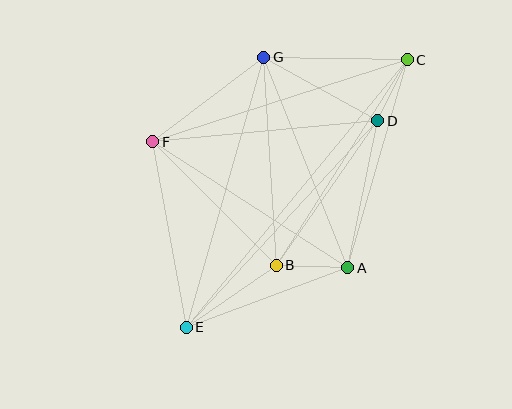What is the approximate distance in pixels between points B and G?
The distance between B and G is approximately 209 pixels.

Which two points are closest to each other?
Points C and D are closest to each other.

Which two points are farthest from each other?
Points C and E are farthest from each other.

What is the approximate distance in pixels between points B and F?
The distance between B and F is approximately 174 pixels.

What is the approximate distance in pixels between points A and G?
The distance between A and G is approximately 227 pixels.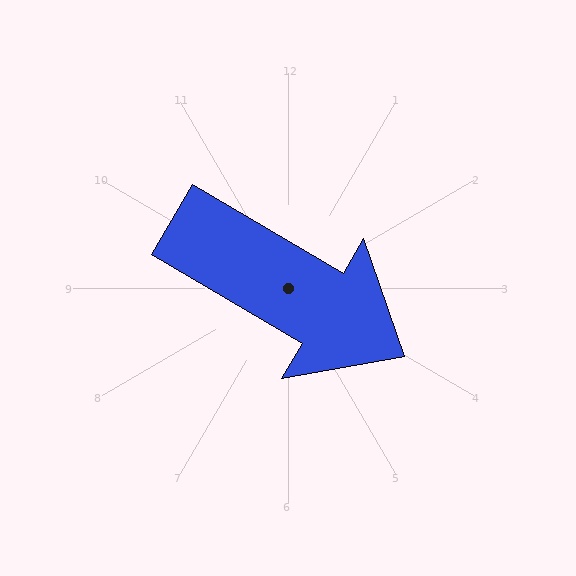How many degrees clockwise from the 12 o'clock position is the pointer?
Approximately 121 degrees.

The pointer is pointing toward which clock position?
Roughly 4 o'clock.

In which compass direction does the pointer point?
Southeast.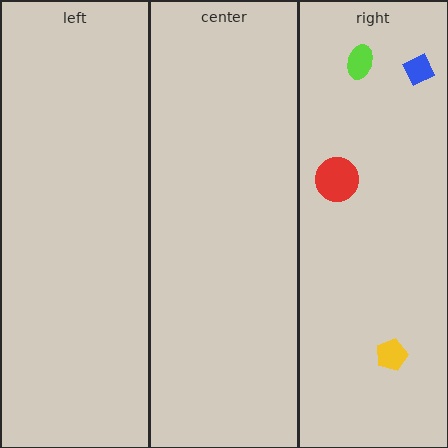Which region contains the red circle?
The right region.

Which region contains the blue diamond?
The right region.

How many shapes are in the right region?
4.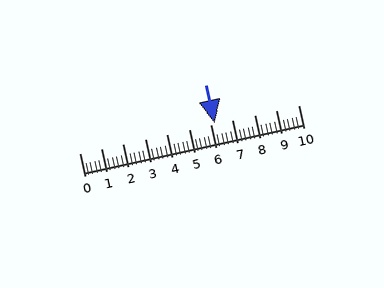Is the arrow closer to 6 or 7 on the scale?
The arrow is closer to 6.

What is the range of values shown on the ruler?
The ruler shows values from 0 to 10.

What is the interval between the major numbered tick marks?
The major tick marks are spaced 1 units apart.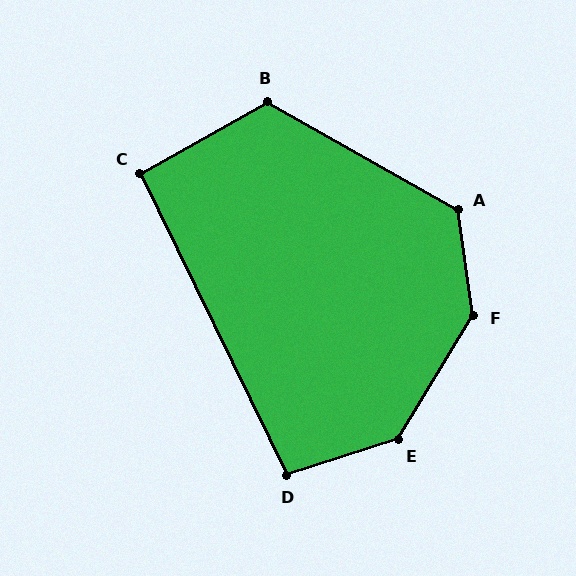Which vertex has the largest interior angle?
F, at approximately 141 degrees.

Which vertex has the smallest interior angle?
C, at approximately 93 degrees.